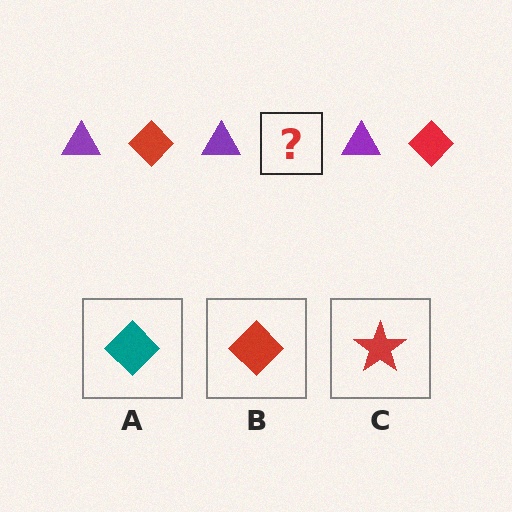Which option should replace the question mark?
Option B.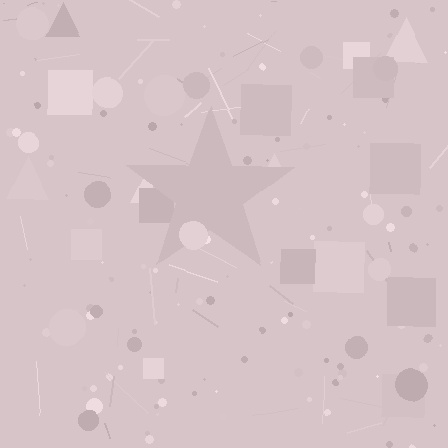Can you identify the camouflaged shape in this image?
The camouflaged shape is a star.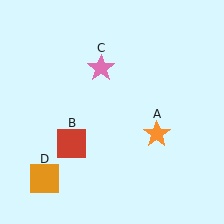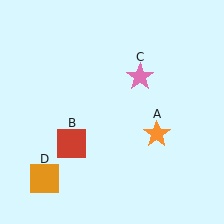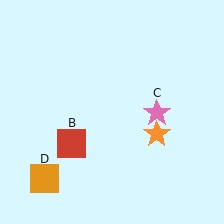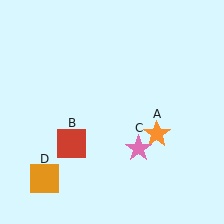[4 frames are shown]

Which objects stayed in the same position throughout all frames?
Orange star (object A) and red square (object B) and orange square (object D) remained stationary.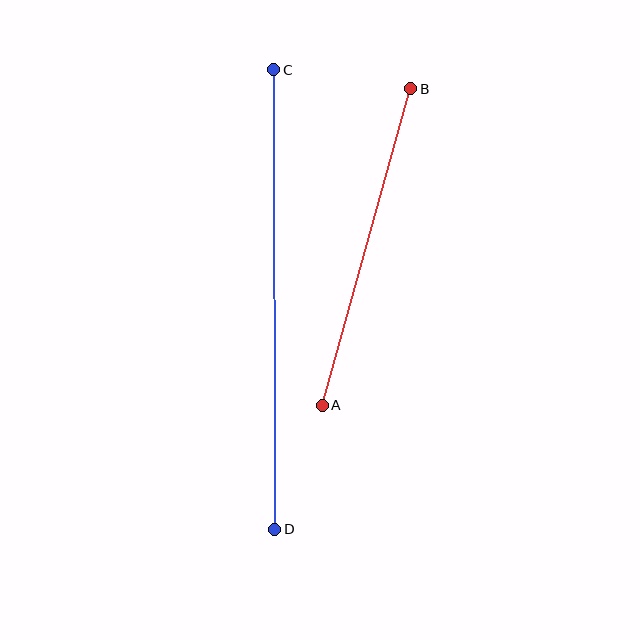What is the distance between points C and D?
The distance is approximately 459 pixels.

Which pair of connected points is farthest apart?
Points C and D are farthest apart.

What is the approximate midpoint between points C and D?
The midpoint is at approximately (274, 300) pixels.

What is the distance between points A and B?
The distance is approximately 329 pixels.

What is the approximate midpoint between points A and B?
The midpoint is at approximately (366, 247) pixels.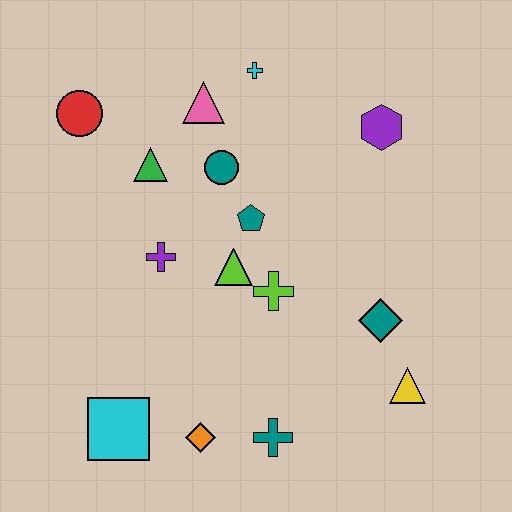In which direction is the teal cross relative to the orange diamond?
The teal cross is to the right of the orange diamond.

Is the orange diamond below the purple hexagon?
Yes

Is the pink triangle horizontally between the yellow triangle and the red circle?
Yes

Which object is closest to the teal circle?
The teal pentagon is closest to the teal circle.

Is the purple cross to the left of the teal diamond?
Yes